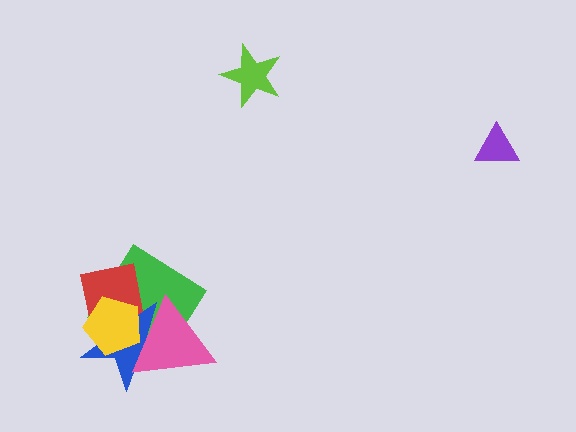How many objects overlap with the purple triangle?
0 objects overlap with the purple triangle.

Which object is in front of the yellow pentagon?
The pink triangle is in front of the yellow pentagon.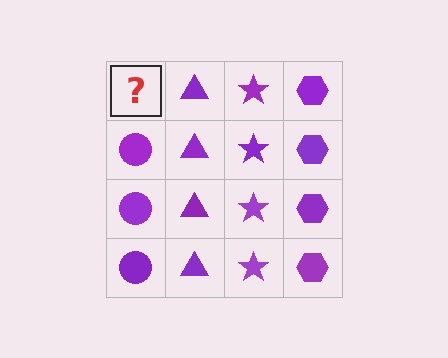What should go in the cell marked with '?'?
The missing cell should contain a purple circle.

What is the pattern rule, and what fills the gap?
The rule is that each column has a consistent shape. The gap should be filled with a purple circle.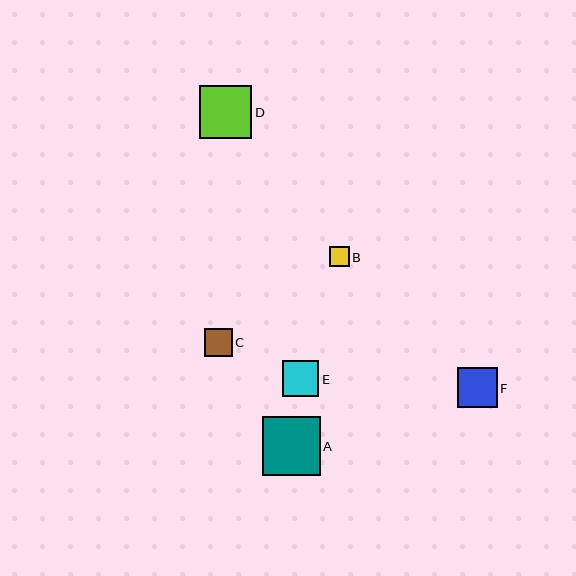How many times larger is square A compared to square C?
Square A is approximately 2.1 times the size of square C.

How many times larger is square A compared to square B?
Square A is approximately 2.9 times the size of square B.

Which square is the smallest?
Square B is the smallest with a size of approximately 20 pixels.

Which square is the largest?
Square A is the largest with a size of approximately 58 pixels.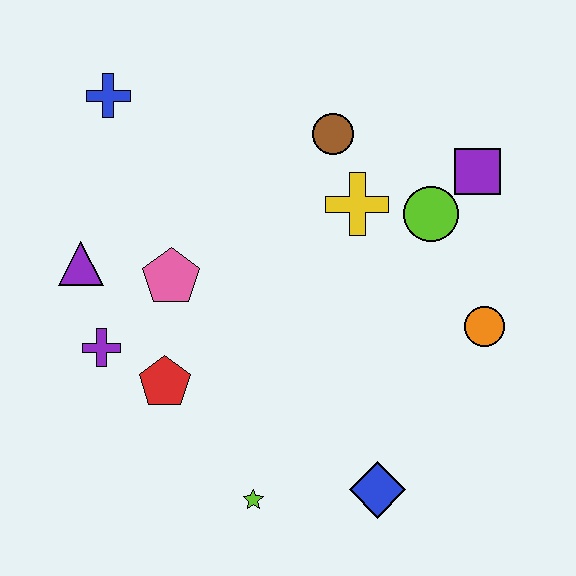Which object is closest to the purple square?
The lime circle is closest to the purple square.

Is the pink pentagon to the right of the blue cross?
Yes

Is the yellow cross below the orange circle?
No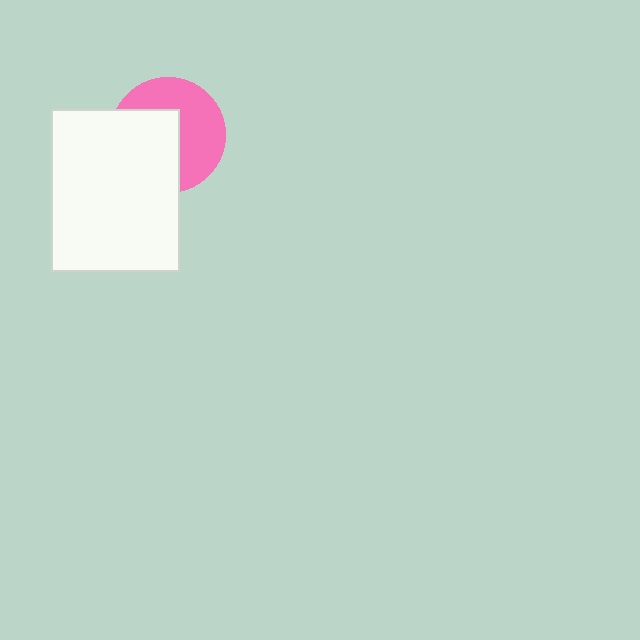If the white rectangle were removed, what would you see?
You would see the complete pink circle.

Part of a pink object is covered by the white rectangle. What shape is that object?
It is a circle.